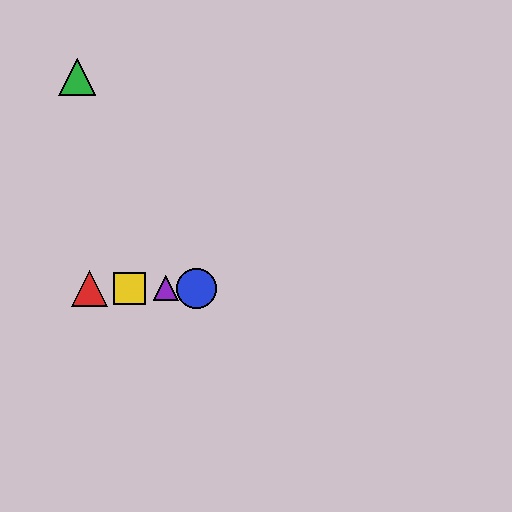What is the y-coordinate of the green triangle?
The green triangle is at y≈77.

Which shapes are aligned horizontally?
The red triangle, the blue circle, the yellow square, the purple triangle are aligned horizontally.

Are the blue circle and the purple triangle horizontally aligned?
Yes, both are at y≈288.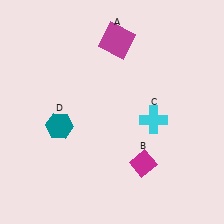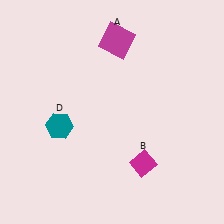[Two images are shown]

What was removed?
The cyan cross (C) was removed in Image 2.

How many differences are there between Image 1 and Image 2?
There is 1 difference between the two images.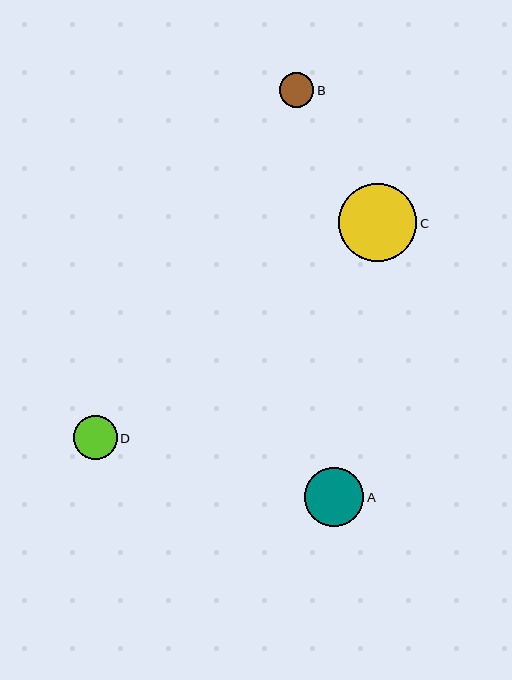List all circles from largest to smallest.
From largest to smallest: C, A, D, B.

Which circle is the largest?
Circle C is the largest with a size of approximately 78 pixels.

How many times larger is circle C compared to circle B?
Circle C is approximately 2.2 times the size of circle B.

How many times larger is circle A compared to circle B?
Circle A is approximately 1.7 times the size of circle B.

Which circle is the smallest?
Circle B is the smallest with a size of approximately 35 pixels.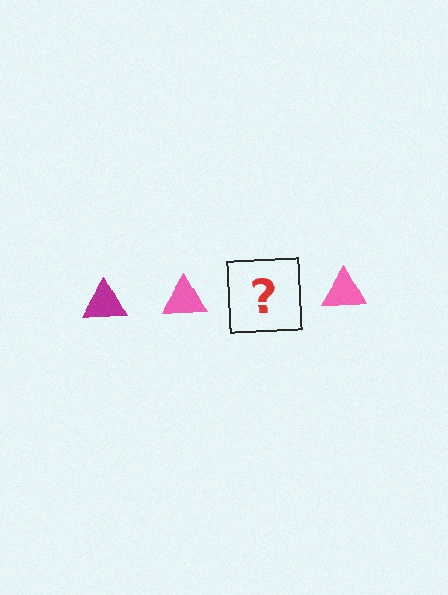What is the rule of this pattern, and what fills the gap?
The rule is that the pattern cycles through magenta, pink triangles. The gap should be filled with a magenta triangle.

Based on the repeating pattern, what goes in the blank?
The blank should be a magenta triangle.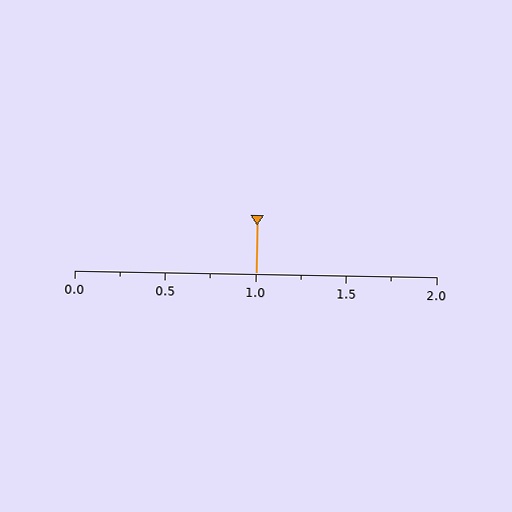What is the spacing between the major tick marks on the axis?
The major ticks are spaced 0.5 apart.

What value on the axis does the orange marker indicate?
The marker indicates approximately 1.